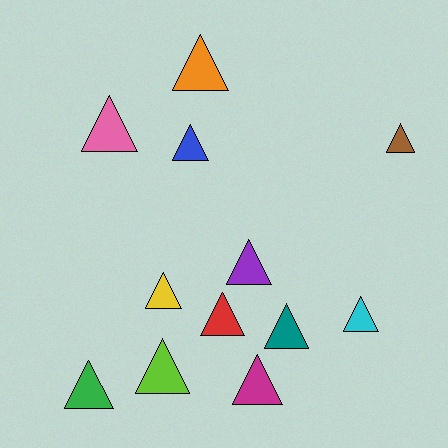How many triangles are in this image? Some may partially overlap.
There are 12 triangles.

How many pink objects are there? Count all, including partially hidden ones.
There is 1 pink object.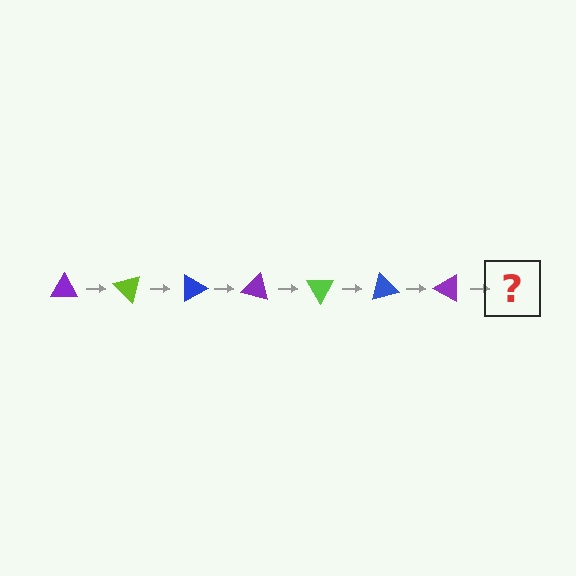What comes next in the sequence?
The next element should be a lime triangle, rotated 315 degrees from the start.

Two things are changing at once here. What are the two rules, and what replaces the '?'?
The two rules are that it rotates 45 degrees each step and the color cycles through purple, lime, and blue. The '?' should be a lime triangle, rotated 315 degrees from the start.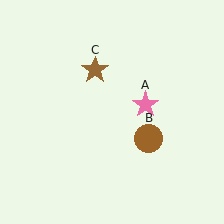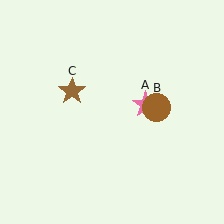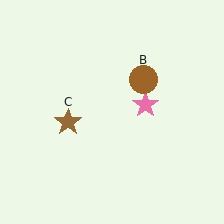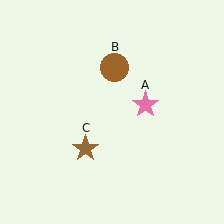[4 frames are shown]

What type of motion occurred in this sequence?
The brown circle (object B), brown star (object C) rotated counterclockwise around the center of the scene.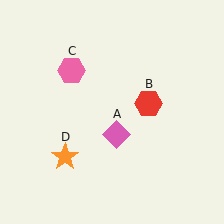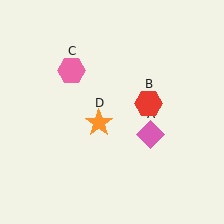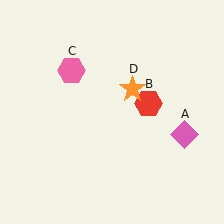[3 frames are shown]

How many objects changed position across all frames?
2 objects changed position: pink diamond (object A), orange star (object D).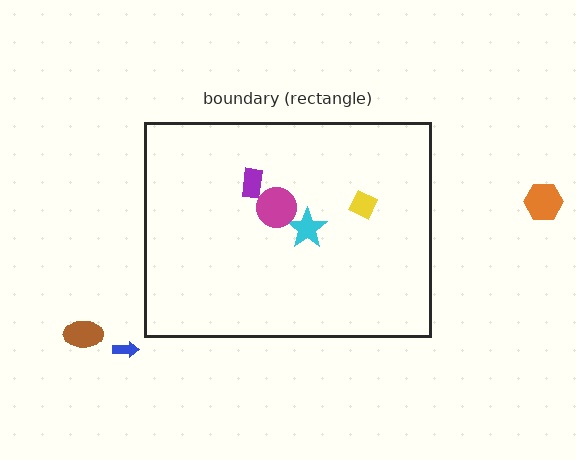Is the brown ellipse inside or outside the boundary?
Outside.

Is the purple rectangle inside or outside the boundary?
Inside.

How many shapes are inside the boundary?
4 inside, 3 outside.